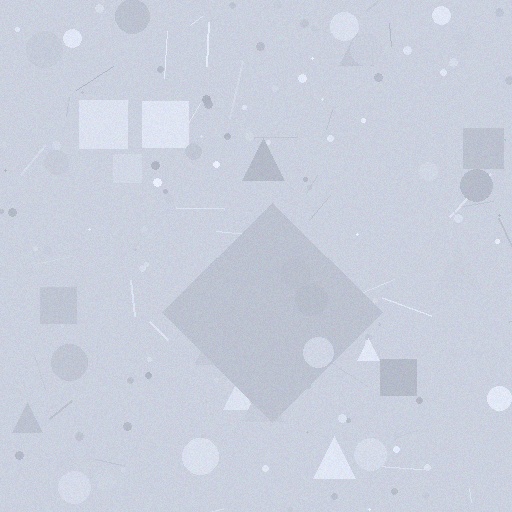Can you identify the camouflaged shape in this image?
The camouflaged shape is a diamond.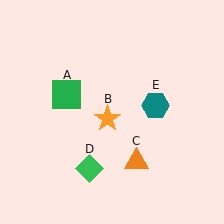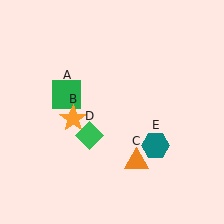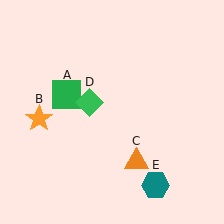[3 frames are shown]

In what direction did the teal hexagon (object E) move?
The teal hexagon (object E) moved down.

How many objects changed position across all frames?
3 objects changed position: orange star (object B), green diamond (object D), teal hexagon (object E).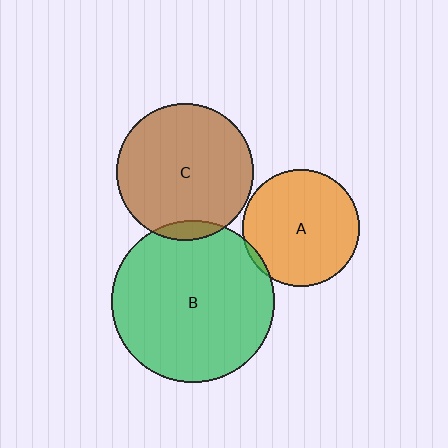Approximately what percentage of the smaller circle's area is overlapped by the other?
Approximately 5%.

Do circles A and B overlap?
Yes.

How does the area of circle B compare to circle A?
Approximately 1.9 times.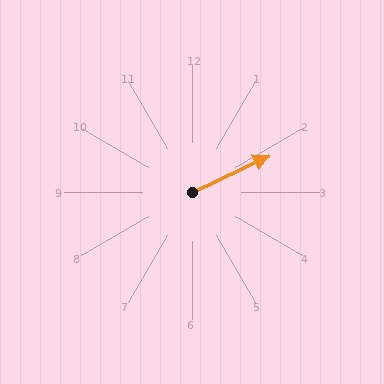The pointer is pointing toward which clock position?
Roughly 2 o'clock.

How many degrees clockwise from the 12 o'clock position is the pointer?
Approximately 65 degrees.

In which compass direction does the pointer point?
Northeast.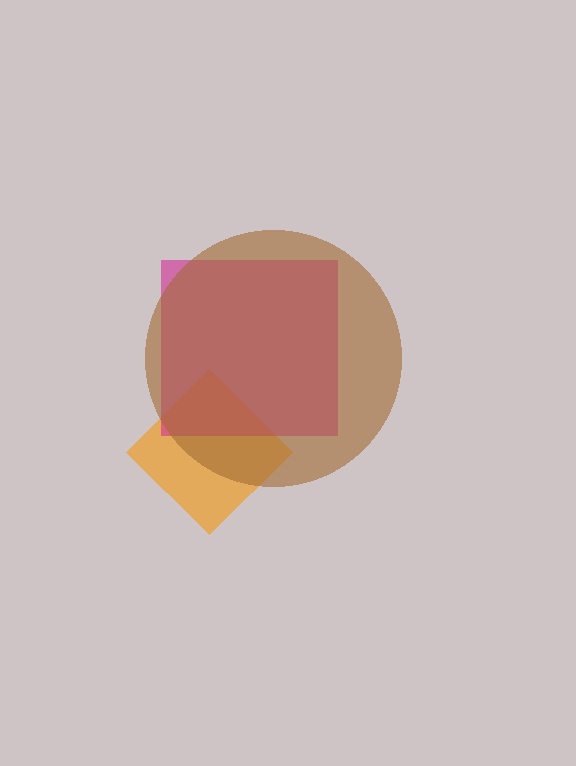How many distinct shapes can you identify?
There are 3 distinct shapes: an orange diamond, a magenta square, a brown circle.